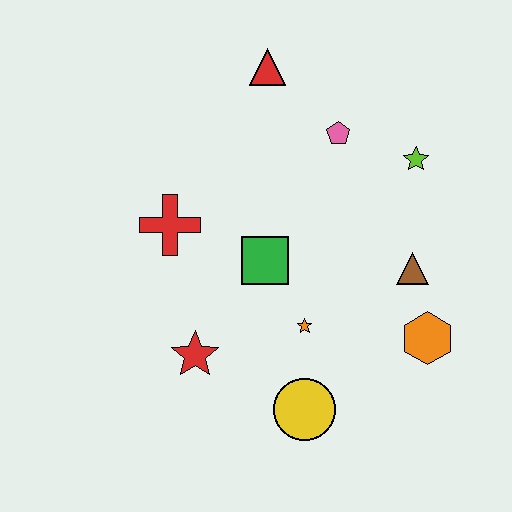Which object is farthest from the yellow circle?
The red triangle is farthest from the yellow circle.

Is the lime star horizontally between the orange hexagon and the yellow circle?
Yes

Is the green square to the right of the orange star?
No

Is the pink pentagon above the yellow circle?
Yes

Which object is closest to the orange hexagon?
The brown triangle is closest to the orange hexagon.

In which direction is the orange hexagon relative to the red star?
The orange hexagon is to the right of the red star.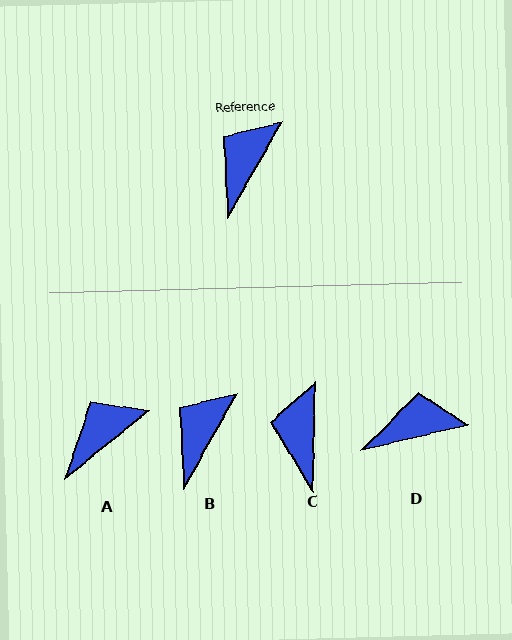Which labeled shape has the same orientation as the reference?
B.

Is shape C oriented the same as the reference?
No, it is off by about 28 degrees.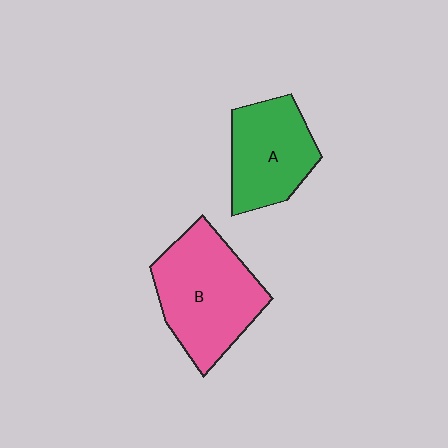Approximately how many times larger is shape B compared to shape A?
Approximately 1.3 times.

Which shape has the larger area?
Shape B (pink).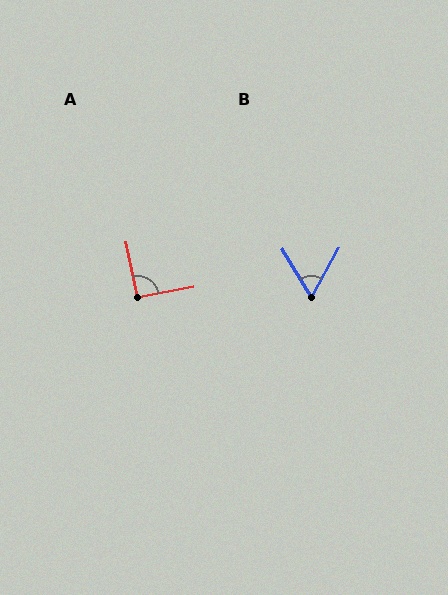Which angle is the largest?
A, at approximately 91 degrees.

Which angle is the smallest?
B, at approximately 60 degrees.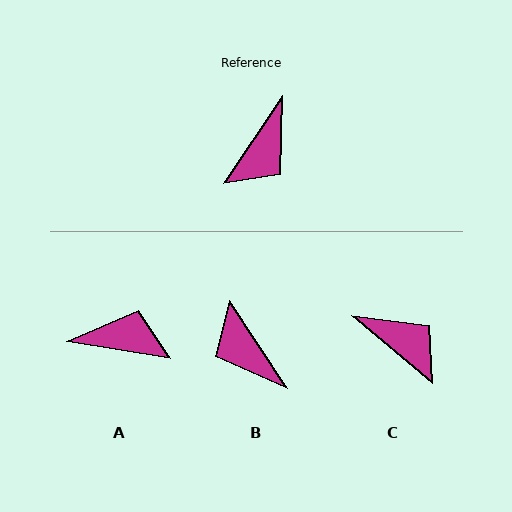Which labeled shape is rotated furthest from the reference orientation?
A, about 115 degrees away.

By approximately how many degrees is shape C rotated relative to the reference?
Approximately 84 degrees counter-clockwise.